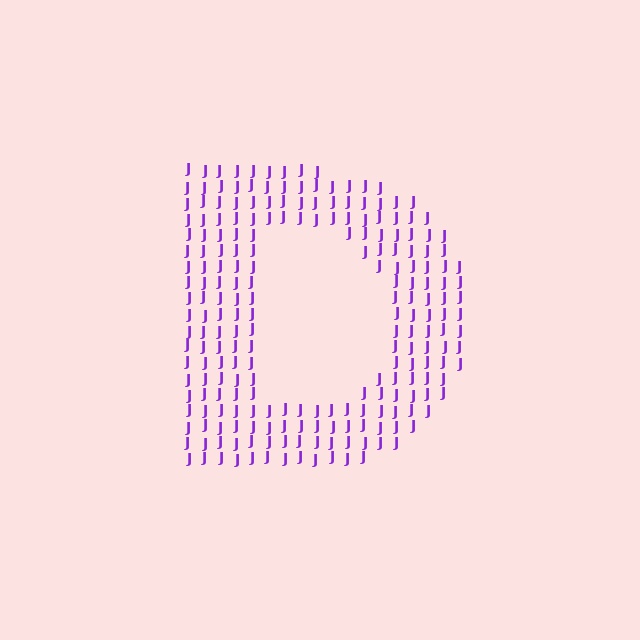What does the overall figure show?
The overall figure shows the letter D.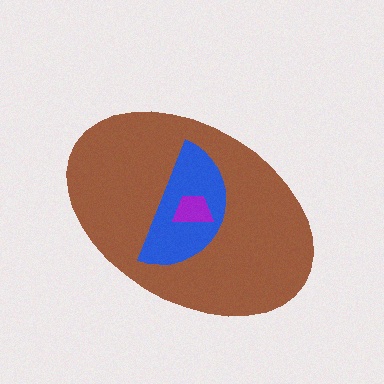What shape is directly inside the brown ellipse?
The blue semicircle.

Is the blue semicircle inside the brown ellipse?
Yes.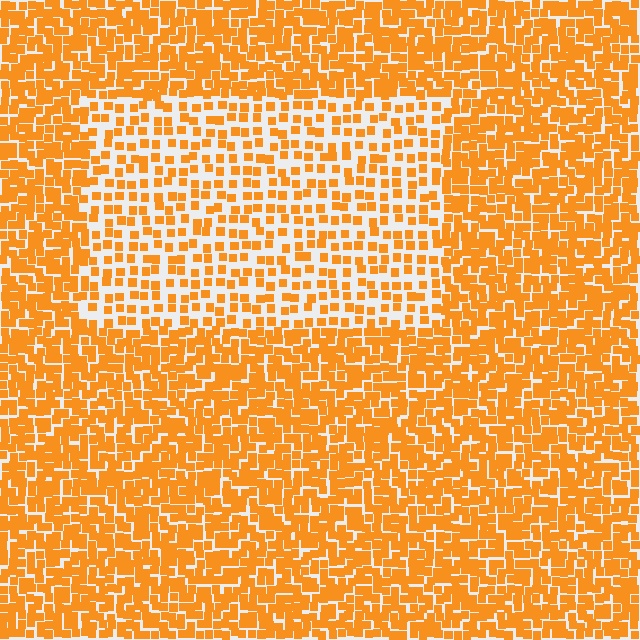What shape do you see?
I see a rectangle.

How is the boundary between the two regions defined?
The boundary is defined by a change in element density (approximately 2.0x ratio). All elements are the same color, size, and shape.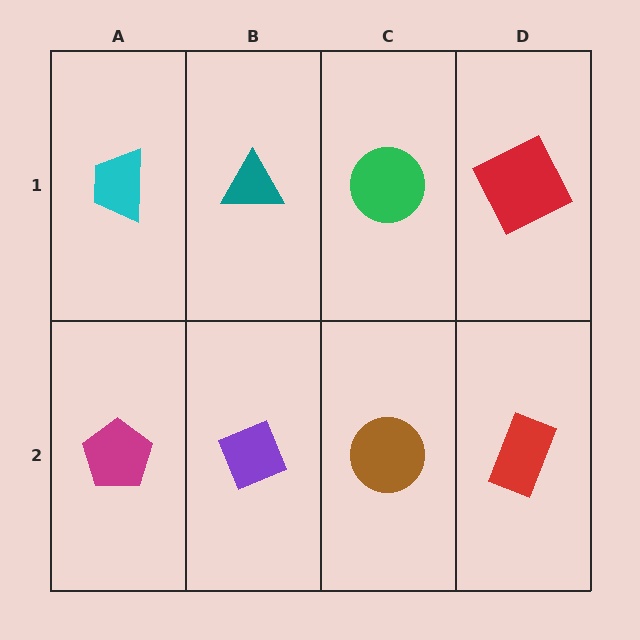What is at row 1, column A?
A cyan trapezoid.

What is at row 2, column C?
A brown circle.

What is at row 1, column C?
A green circle.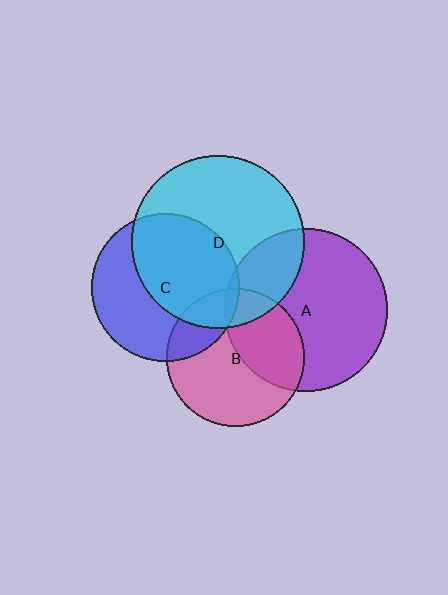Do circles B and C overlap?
Yes.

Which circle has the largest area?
Circle D (cyan).